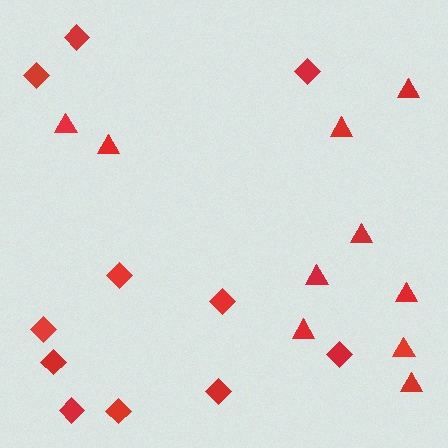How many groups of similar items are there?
There are 2 groups: one group of triangles (10) and one group of diamonds (11).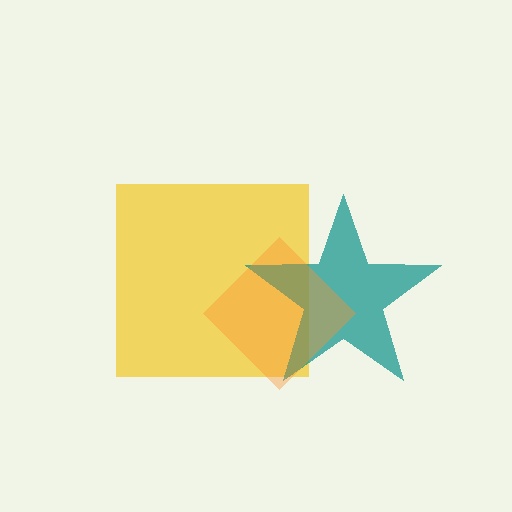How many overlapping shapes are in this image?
There are 3 overlapping shapes in the image.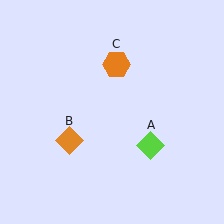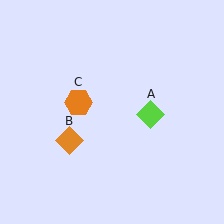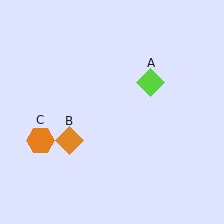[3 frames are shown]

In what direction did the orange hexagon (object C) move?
The orange hexagon (object C) moved down and to the left.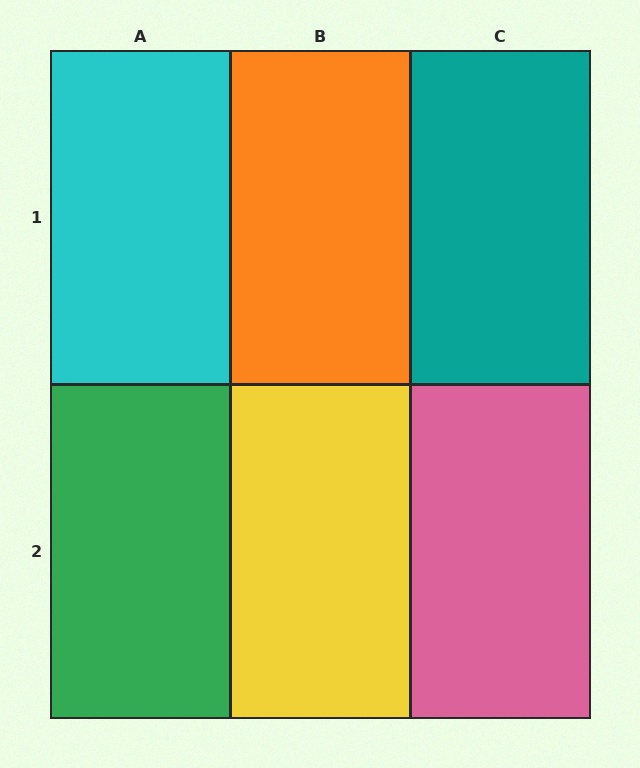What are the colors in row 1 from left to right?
Cyan, orange, teal.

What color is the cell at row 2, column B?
Yellow.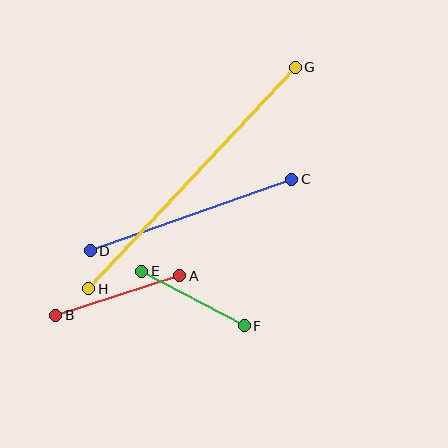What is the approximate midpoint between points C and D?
The midpoint is at approximately (191, 215) pixels.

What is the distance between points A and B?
The distance is approximately 130 pixels.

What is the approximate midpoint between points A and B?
The midpoint is at approximately (118, 295) pixels.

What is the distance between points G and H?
The distance is approximately 303 pixels.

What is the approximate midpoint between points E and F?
The midpoint is at approximately (193, 299) pixels.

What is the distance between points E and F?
The distance is approximately 116 pixels.